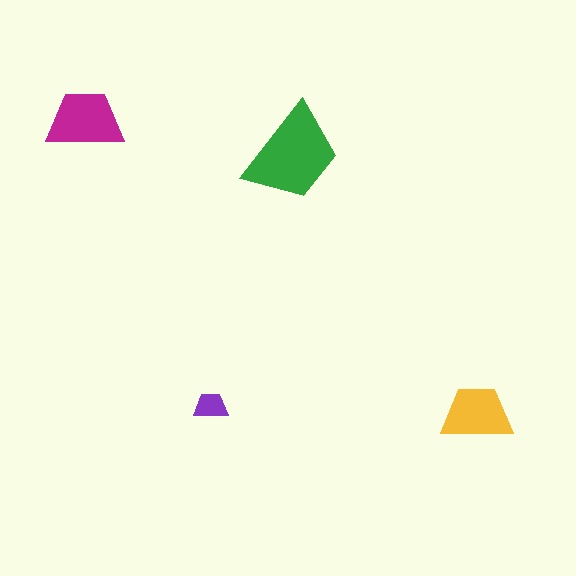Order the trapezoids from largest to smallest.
the green one, the magenta one, the yellow one, the purple one.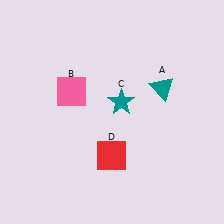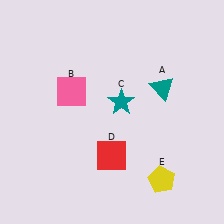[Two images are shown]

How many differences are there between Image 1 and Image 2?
There is 1 difference between the two images.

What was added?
A yellow pentagon (E) was added in Image 2.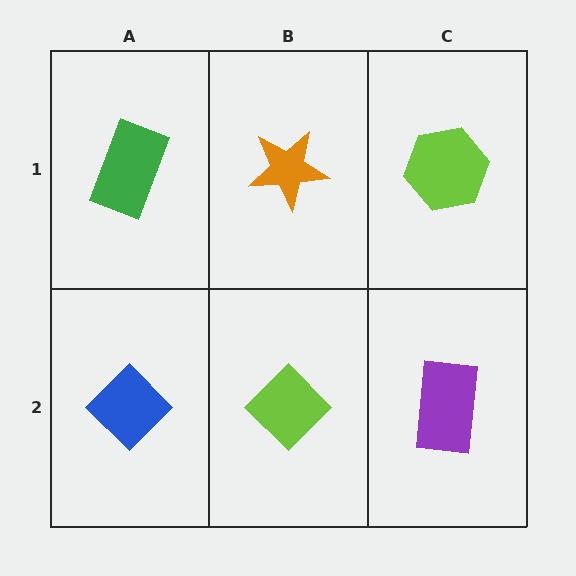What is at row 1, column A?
A green rectangle.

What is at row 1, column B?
An orange star.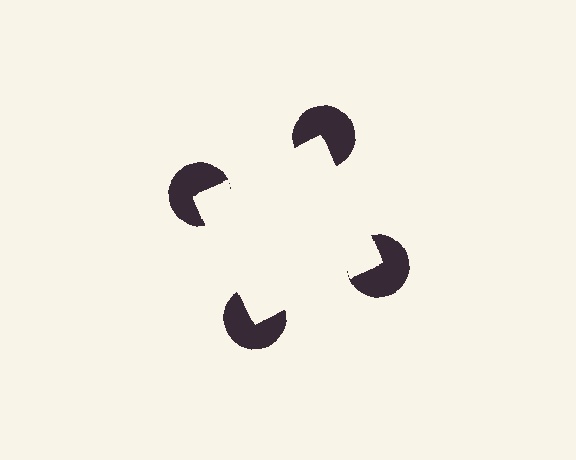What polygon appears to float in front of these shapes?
An illusory square — its edges are inferred from the aligned wedge cuts in the pac-man discs, not physically drawn.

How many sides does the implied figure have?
4 sides.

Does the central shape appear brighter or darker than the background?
It typically appears slightly brighter than the background, even though no actual brightness change is drawn.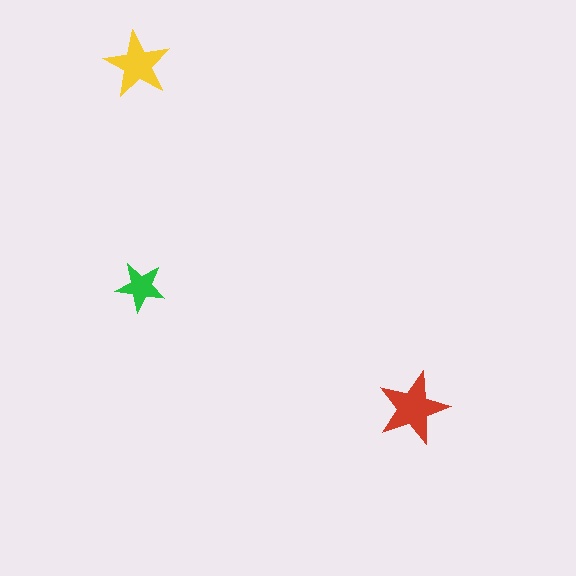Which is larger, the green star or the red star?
The red one.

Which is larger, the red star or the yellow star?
The red one.